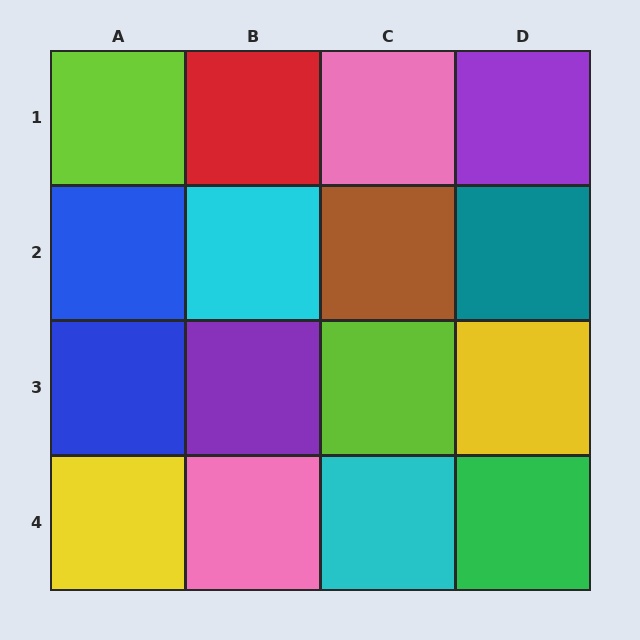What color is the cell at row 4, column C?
Cyan.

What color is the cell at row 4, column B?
Pink.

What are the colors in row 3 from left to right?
Blue, purple, lime, yellow.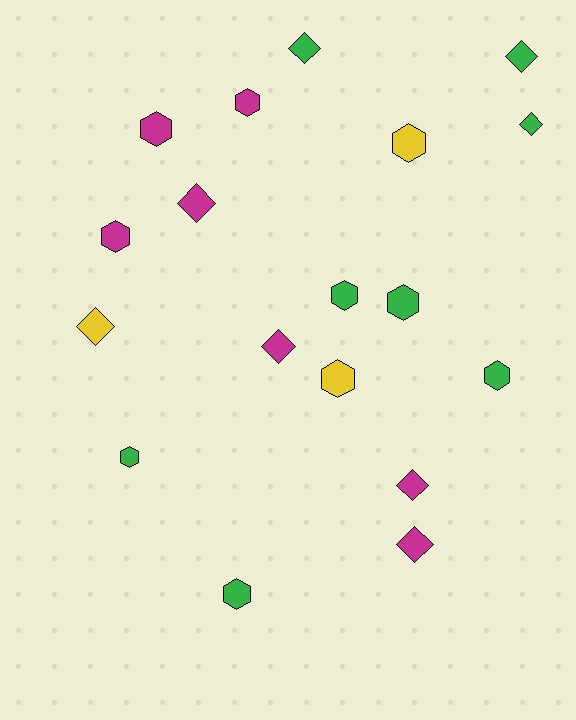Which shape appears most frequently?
Hexagon, with 10 objects.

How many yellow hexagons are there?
There are 2 yellow hexagons.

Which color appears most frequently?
Green, with 8 objects.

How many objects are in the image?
There are 18 objects.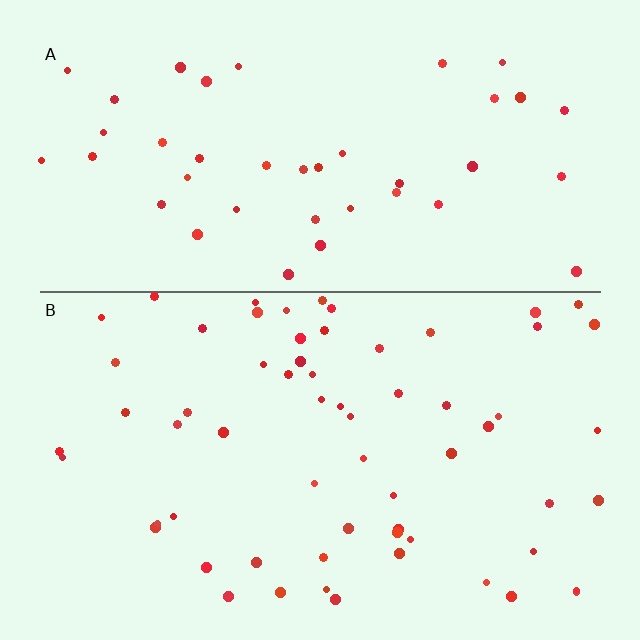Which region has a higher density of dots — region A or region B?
B (the bottom).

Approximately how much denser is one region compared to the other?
Approximately 1.5× — region B over region A.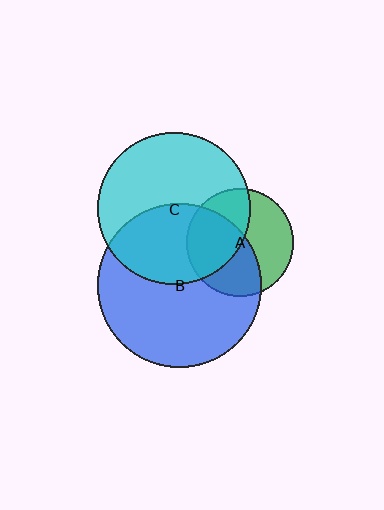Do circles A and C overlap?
Yes.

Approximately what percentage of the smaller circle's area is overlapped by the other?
Approximately 45%.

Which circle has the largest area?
Circle B (blue).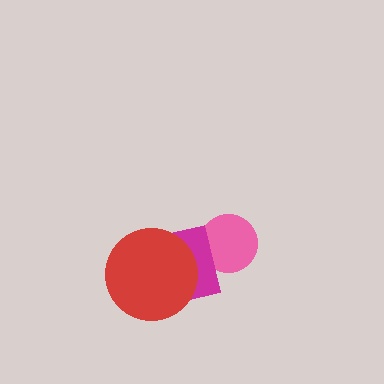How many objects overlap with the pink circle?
1 object overlaps with the pink circle.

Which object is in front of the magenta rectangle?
The red circle is in front of the magenta rectangle.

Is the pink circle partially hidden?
Yes, it is partially covered by another shape.